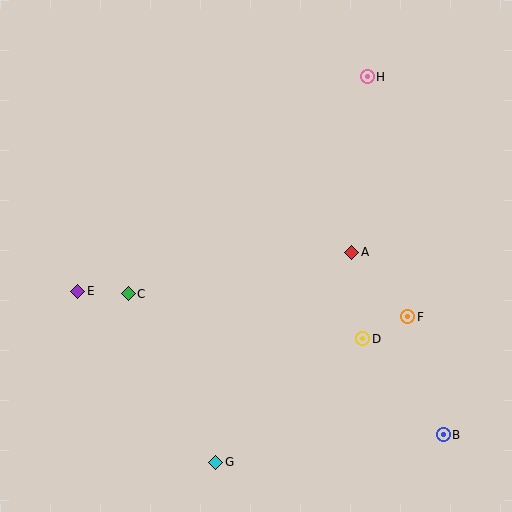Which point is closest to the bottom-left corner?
Point G is closest to the bottom-left corner.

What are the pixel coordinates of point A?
Point A is at (352, 252).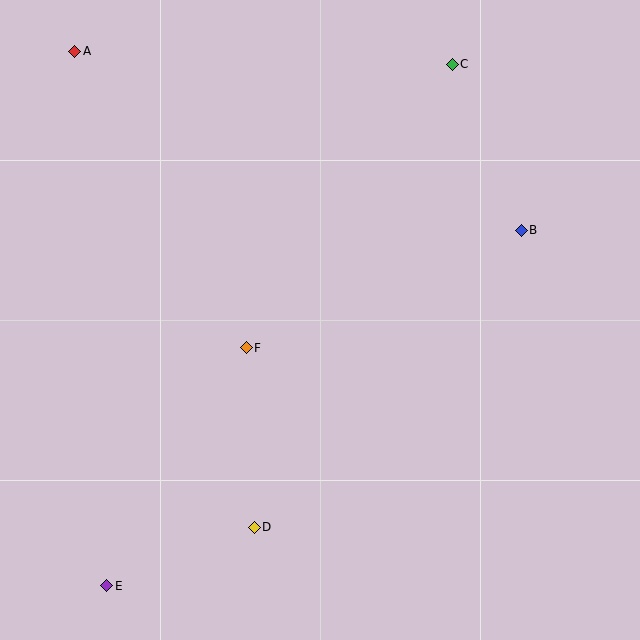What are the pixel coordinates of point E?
Point E is at (107, 586).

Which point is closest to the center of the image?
Point F at (246, 348) is closest to the center.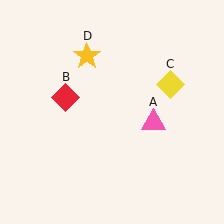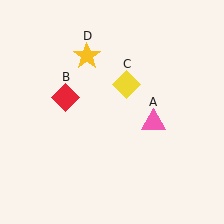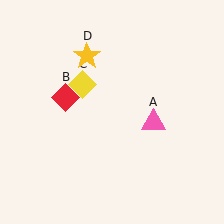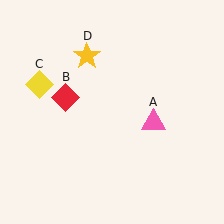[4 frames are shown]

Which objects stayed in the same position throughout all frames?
Pink triangle (object A) and red diamond (object B) and yellow star (object D) remained stationary.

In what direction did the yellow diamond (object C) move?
The yellow diamond (object C) moved left.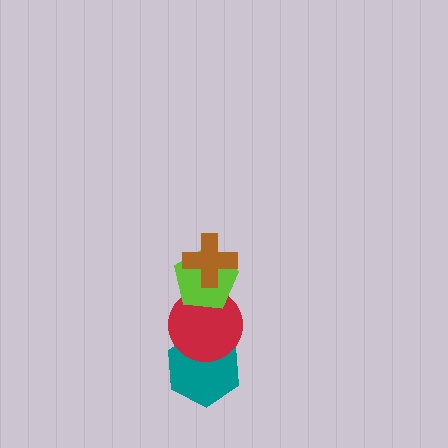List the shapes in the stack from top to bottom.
From top to bottom: the brown cross, the lime pentagon, the red circle, the teal hexagon.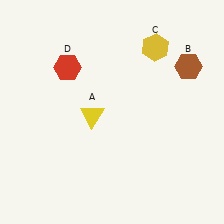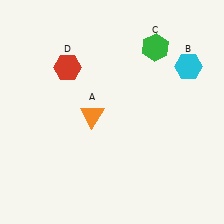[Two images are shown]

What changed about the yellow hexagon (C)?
In Image 1, C is yellow. In Image 2, it changed to green.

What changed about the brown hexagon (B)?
In Image 1, B is brown. In Image 2, it changed to cyan.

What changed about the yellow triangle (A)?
In Image 1, A is yellow. In Image 2, it changed to orange.